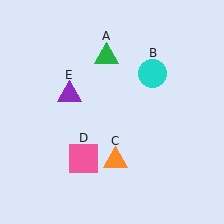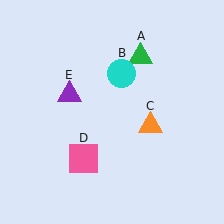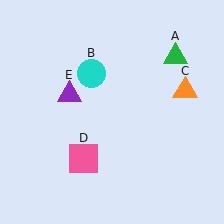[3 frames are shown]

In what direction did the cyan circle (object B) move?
The cyan circle (object B) moved left.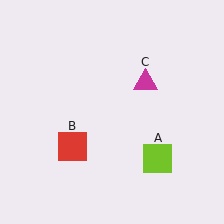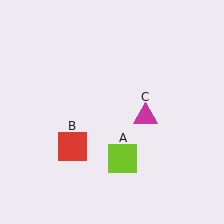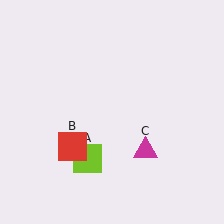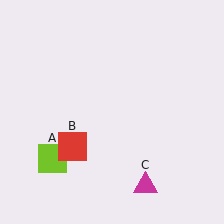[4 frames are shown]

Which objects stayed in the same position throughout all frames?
Red square (object B) remained stationary.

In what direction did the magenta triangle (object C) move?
The magenta triangle (object C) moved down.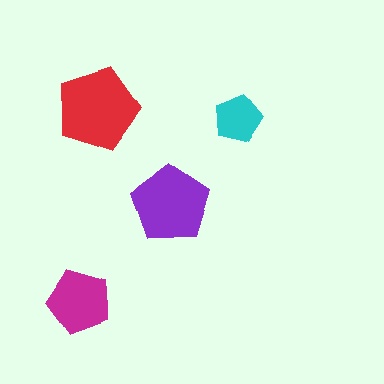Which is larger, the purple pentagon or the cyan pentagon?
The purple one.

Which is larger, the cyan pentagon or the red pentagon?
The red one.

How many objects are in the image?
There are 4 objects in the image.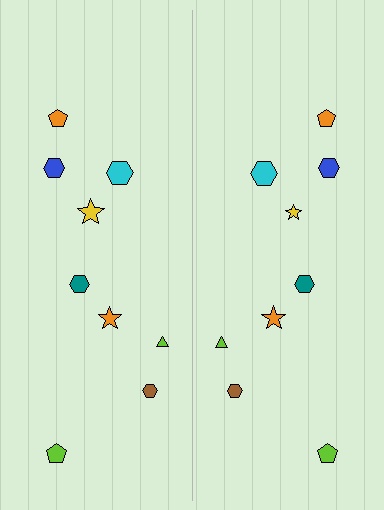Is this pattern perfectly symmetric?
No, the pattern is not perfectly symmetric. The yellow star on the right side has a different size than its mirror counterpart.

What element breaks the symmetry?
The yellow star on the right side has a different size than its mirror counterpart.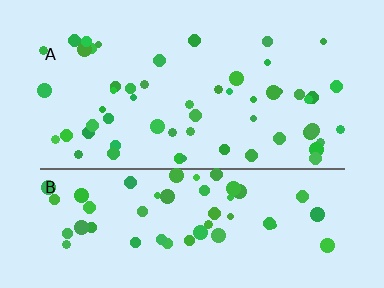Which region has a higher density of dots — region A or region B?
B (the bottom).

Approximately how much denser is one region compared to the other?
Approximately 1.0× — region B over region A.